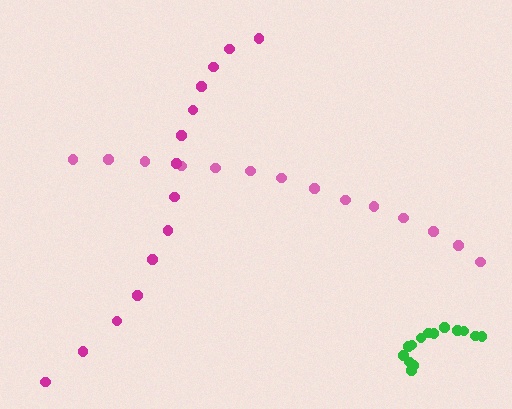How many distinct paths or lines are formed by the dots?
There are 3 distinct paths.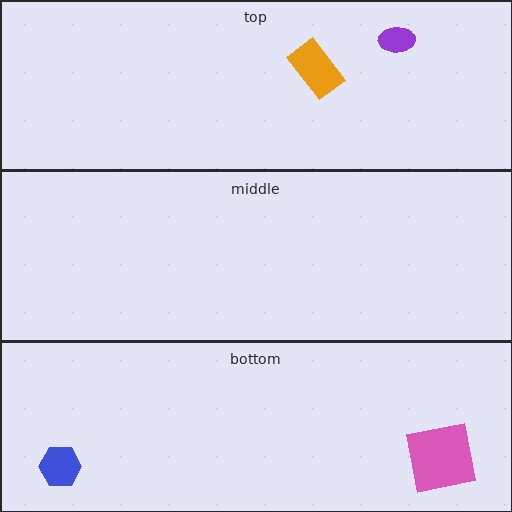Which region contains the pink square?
The bottom region.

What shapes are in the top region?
The orange rectangle, the purple ellipse.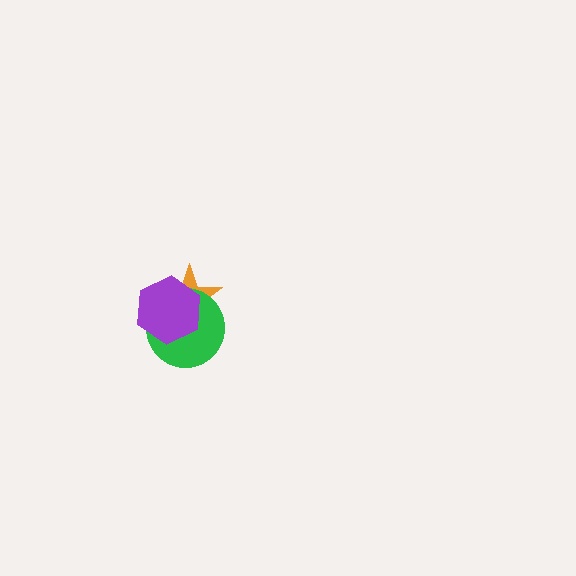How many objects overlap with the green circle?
2 objects overlap with the green circle.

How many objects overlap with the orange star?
2 objects overlap with the orange star.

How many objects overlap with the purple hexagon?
2 objects overlap with the purple hexagon.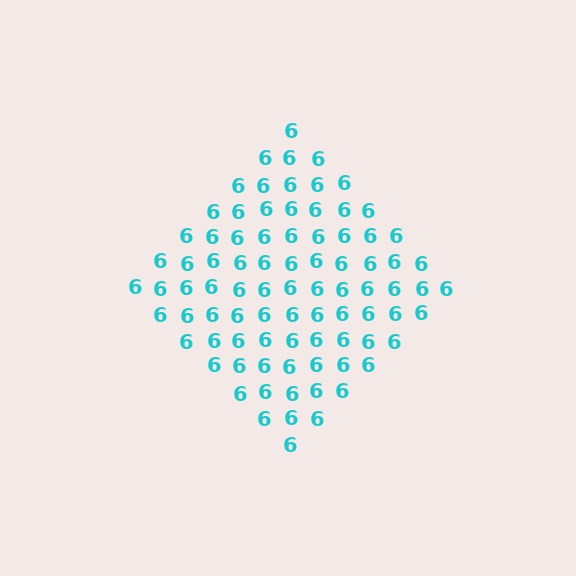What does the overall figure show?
The overall figure shows a diamond.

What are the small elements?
The small elements are digit 6's.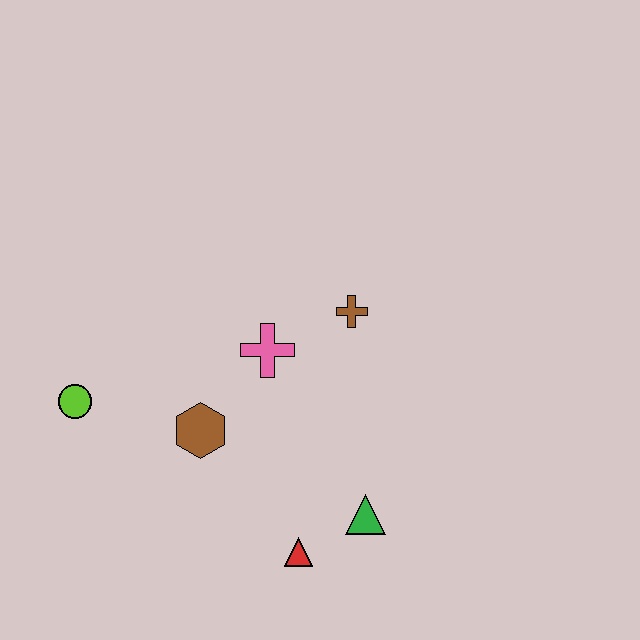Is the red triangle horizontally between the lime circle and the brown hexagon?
No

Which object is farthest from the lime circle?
The green triangle is farthest from the lime circle.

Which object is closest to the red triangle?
The green triangle is closest to the red triangle.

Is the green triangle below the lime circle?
Yes